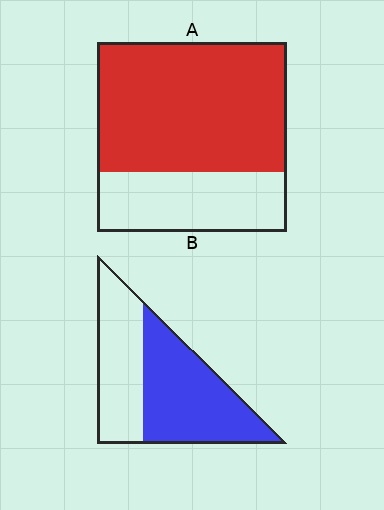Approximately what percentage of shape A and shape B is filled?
A is approximately 70% and B is approximately 60%.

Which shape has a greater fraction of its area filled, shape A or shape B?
Shape A.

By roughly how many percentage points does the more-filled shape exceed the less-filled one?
By roughly 10 percentage points (A over B).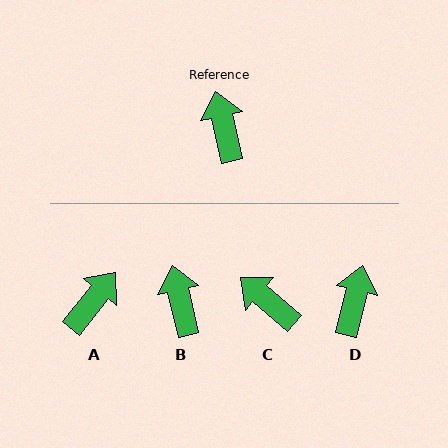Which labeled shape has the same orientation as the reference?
B.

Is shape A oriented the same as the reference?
No, it is off by about 52 degrees.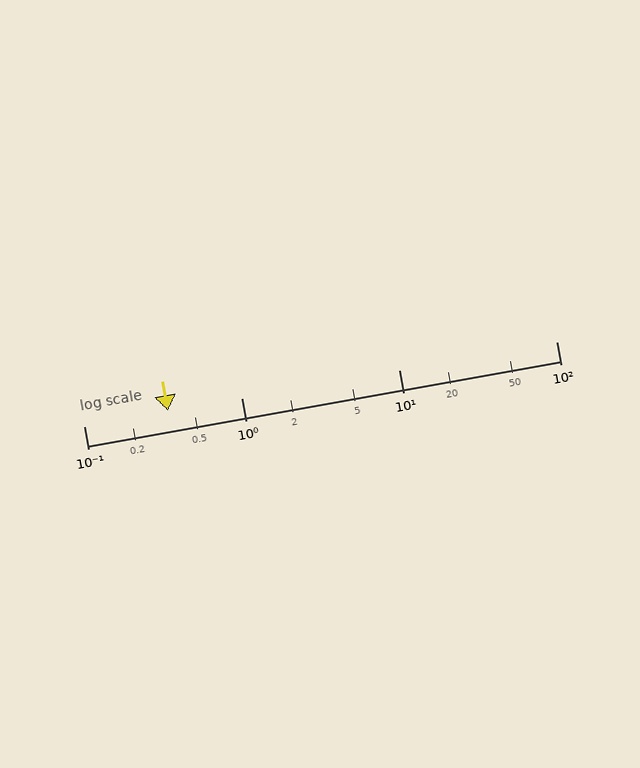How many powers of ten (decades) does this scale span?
The scale spans 3 decades, from 0.1 to 100.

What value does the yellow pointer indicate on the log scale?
The pointer indicates approximately 0.34.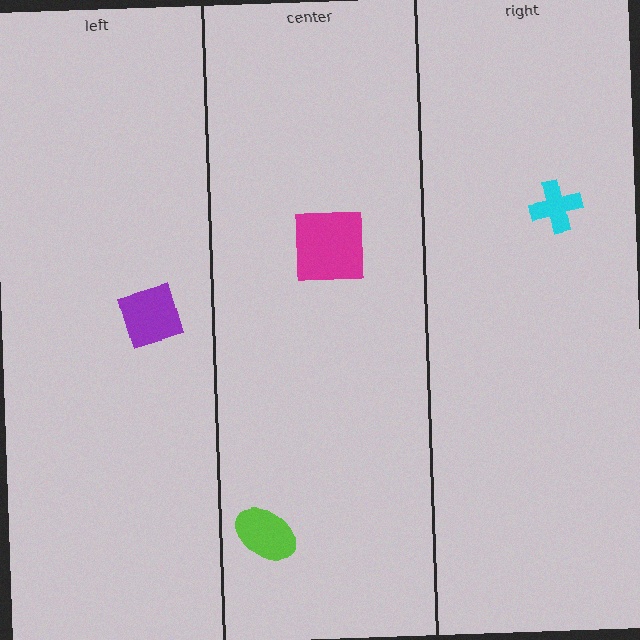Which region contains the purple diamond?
The left region.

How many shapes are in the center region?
2.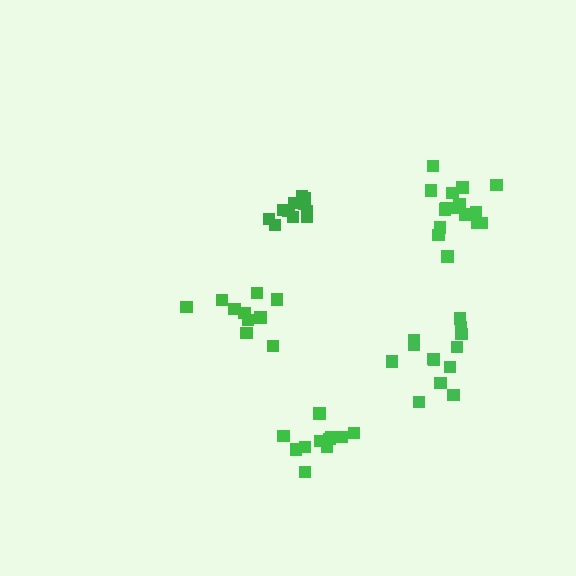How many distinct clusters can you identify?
There are 5 distinct clusters.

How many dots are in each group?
Group 1: 12 dots, Group 2: 16 dots, Group 3: 10 dots, Group 4: 11 dots, Group 5: 13 dots (62 total).